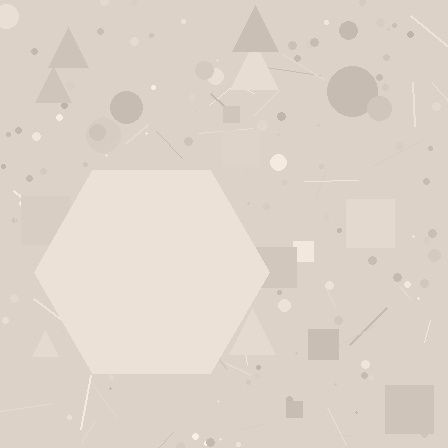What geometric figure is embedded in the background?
A hexagon is embedded in the background.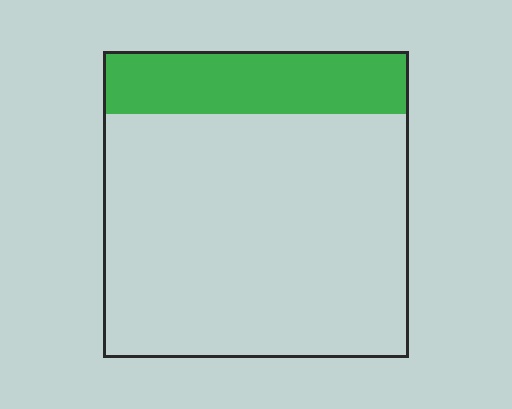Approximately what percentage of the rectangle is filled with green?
Approximately 20%.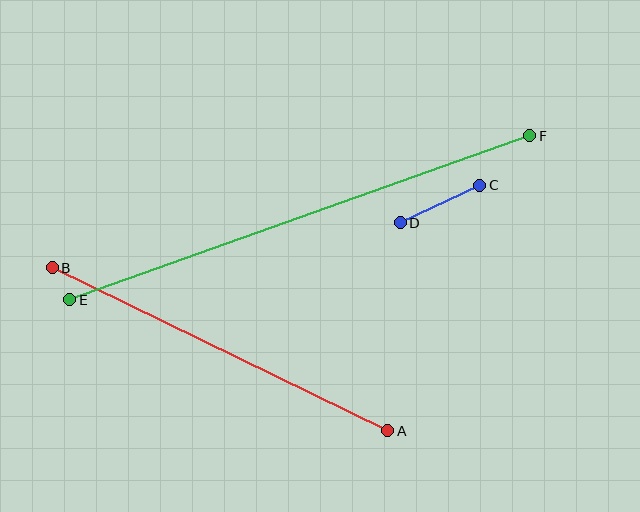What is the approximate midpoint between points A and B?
The midpoint is at approximately (220, 349) pixels.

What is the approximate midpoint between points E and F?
The midpoint is at approximately (300, 218) pixels.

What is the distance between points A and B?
The distance is approximately 373 pixels.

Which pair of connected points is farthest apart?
Points E and F are farthest apart.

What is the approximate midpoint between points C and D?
The midpoint is at approximately (440, 204) pixels.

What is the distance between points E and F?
The distance is approximately 488 pixels.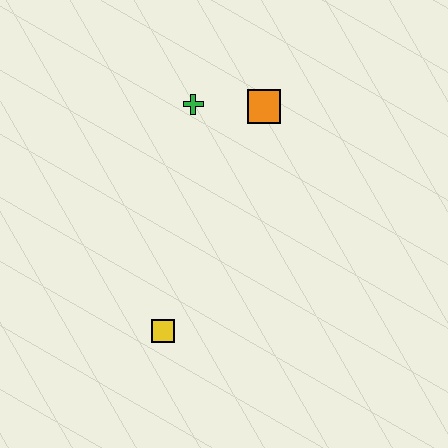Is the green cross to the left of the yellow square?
No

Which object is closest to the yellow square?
The green cross is closest to the yellow square.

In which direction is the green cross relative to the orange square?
The green cross is to the left of the orange square.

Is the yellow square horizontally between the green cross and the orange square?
No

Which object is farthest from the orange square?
The yellow square is farthest from the orange square.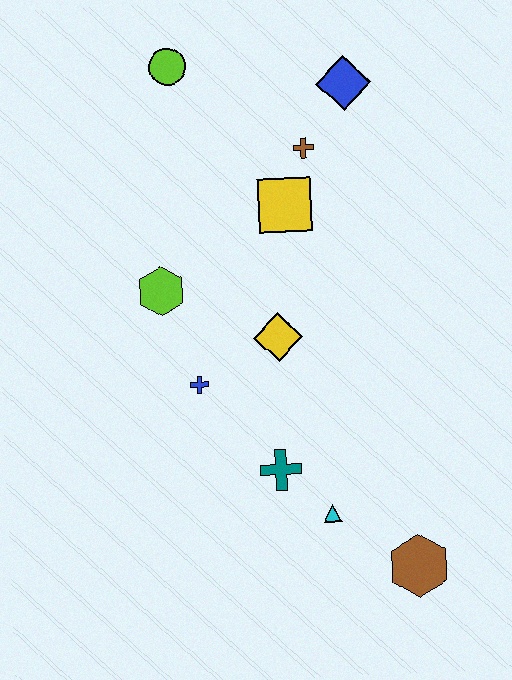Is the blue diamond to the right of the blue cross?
Yes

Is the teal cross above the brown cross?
No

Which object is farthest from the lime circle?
The brown hexagon is farthest from the lime circle.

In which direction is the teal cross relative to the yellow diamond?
The teal cross is below the yellow diamond.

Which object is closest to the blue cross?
The yellow diamond is closest to the blue cross.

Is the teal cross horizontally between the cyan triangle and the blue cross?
Yes